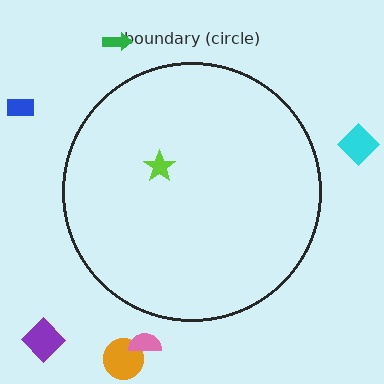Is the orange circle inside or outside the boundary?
Outside.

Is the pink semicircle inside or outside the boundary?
Outside.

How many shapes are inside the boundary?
1 inside, 6 outside.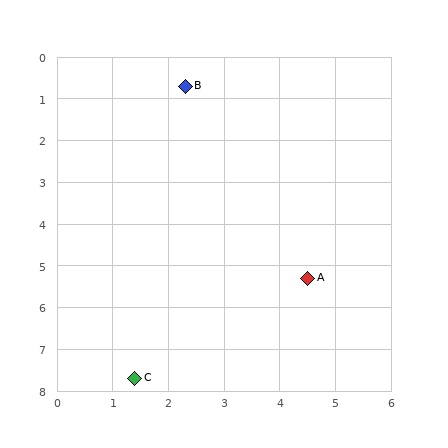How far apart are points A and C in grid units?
Points A and C are about 3.9 grid units apart.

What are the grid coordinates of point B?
Point B is at approximately (2.3, 0.7).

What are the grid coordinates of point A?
Point A is at approximately (4.5, 5.3).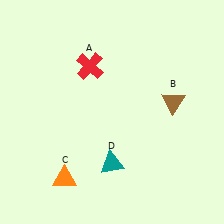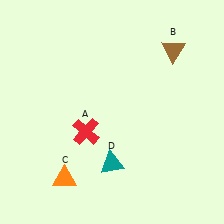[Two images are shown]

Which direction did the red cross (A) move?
The red cross (A) moved down.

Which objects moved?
The objects that moved are: the red cross (A), the brown triangle (B).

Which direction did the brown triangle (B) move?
The brown triangle (B) moved up.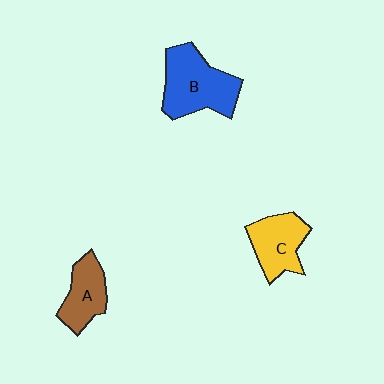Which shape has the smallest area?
Shape A (brown).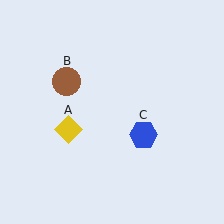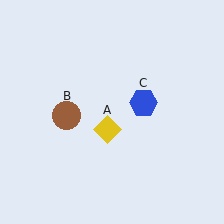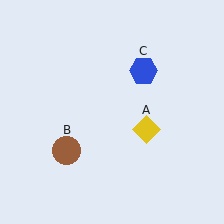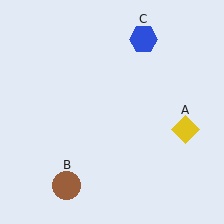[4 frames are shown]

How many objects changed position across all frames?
3 objects changed position: yellow diamond (object A), brown circle (object B), blue hexagon (object C).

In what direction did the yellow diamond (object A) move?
The yellow diamond (object A) moved right.